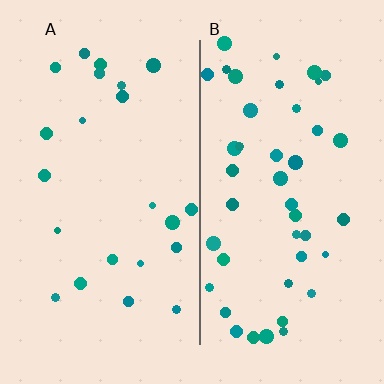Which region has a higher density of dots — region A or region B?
B (the right).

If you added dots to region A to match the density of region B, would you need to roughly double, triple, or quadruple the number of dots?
Approximately double.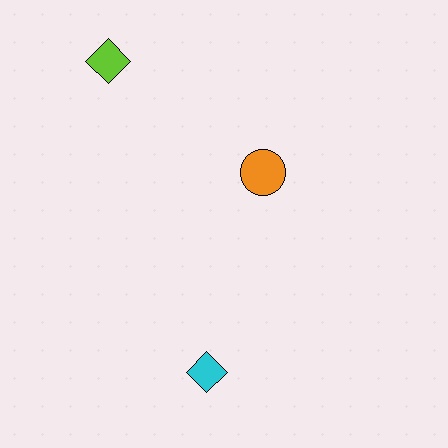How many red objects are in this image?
There are no red objects.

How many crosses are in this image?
There are no crosses.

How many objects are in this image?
There are 3 objects.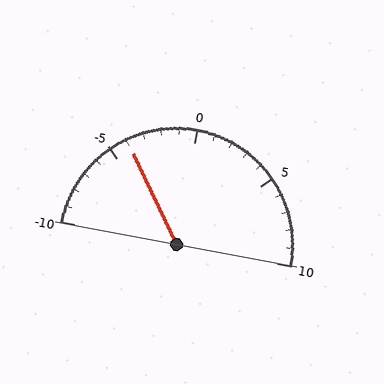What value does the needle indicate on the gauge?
The needle indicates approximately -4.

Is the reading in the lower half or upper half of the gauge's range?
The reading is in the lower half of the range (-10 to 10).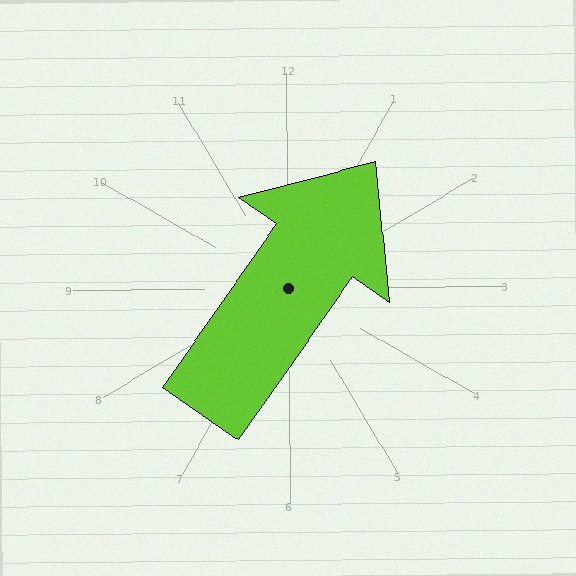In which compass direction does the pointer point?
Northeast.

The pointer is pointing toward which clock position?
Roughly 1 o'clock.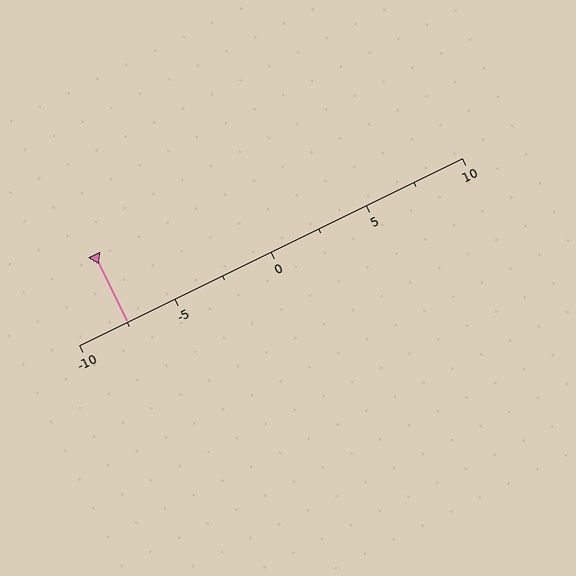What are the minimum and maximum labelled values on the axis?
The axis runs from -10 to 10.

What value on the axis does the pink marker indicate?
The marker indicates approximately -7.5.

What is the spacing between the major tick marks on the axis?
The major ticks are spaced 5 apart.